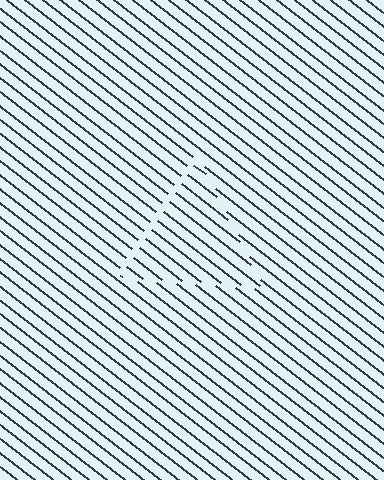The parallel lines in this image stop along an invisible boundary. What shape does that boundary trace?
An illusory triangle. The interior of the shape contains the same grating, shifted by half a period — the contour is defined by the phase discontinuity where line-ends from the inner and outer gratings abut.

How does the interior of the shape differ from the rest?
The interior of the shape contains the same grating, shifted by half a period — the contour is defined by the phase discontinuity where line-ends from the inner and outer gratings abut.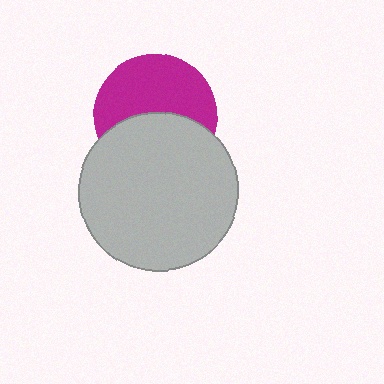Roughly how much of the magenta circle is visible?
About half of it is visible (roughly 55%).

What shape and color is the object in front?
The object in front is a light gray circle.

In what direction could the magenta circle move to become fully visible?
The magenta circle could move up. That would shift it out from behind the light gray circle entirely.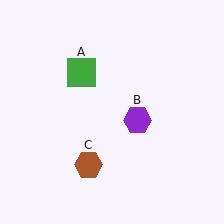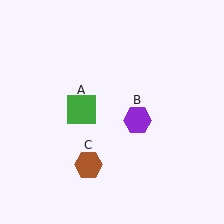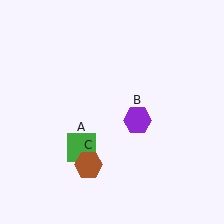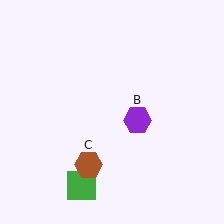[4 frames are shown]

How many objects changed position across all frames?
1 object changed position: green square (object A).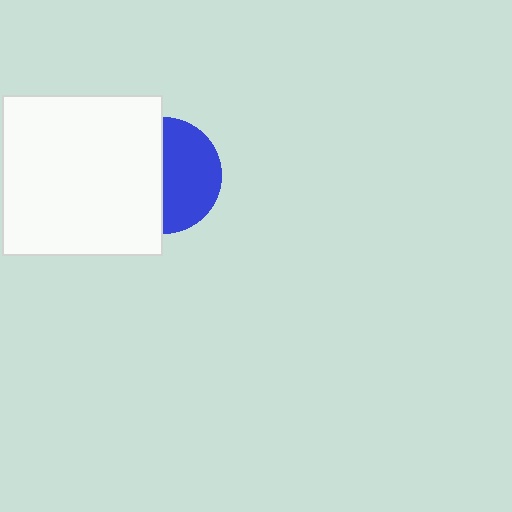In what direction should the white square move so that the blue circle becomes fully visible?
The white square should move left. That is the shortest direction to clear the overlap and leave the blue circle fully visible.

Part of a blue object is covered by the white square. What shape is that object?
It is a circle.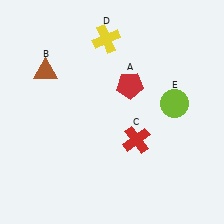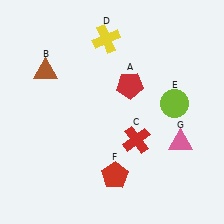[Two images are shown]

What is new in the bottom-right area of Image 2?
A red pentagon (F) was added in the bottom-right area of Image 2.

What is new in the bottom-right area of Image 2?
A pink triangle (G) was added in the bottom-right area of Image 2.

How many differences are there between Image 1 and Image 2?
There are 2 differences between the two images.